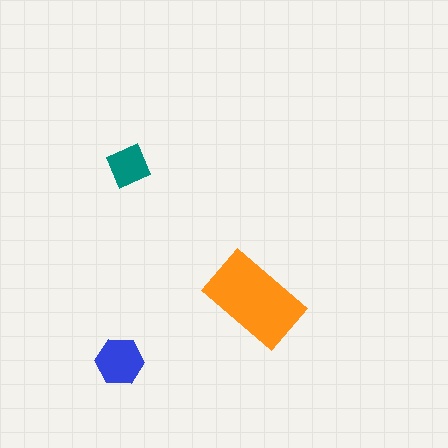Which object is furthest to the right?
The orange rectangle is rightmost.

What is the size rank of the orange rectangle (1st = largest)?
1st.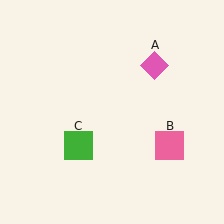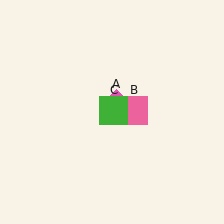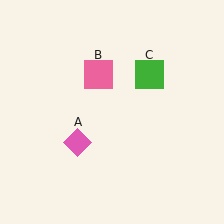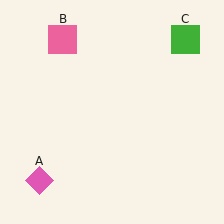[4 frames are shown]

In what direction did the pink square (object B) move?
The pink square (object B) moved up and to the left.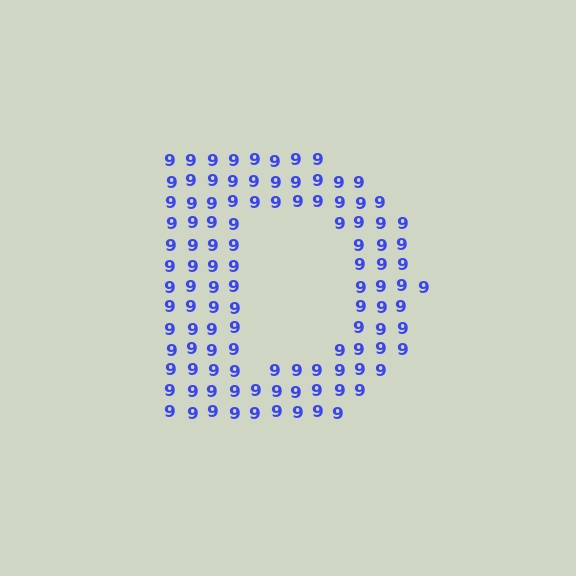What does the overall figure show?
The overall figure shows the letter D.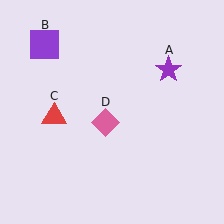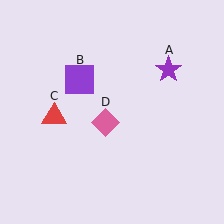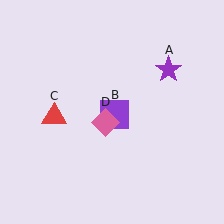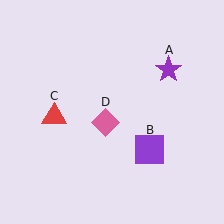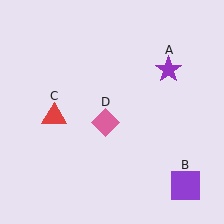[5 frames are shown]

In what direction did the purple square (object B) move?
The purple square (object B) moved down and to the right.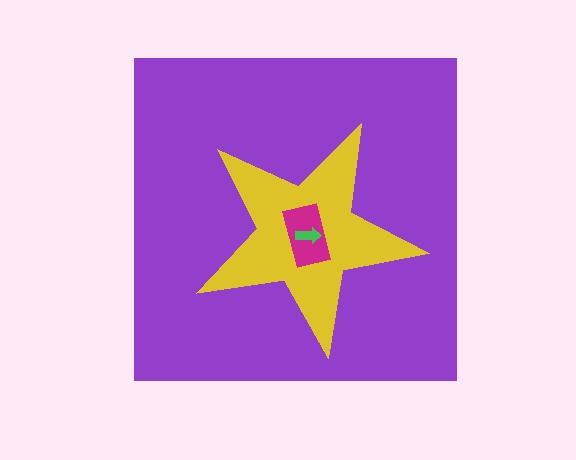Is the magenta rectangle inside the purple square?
Yes.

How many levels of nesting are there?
4.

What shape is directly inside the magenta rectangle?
The green arrow.